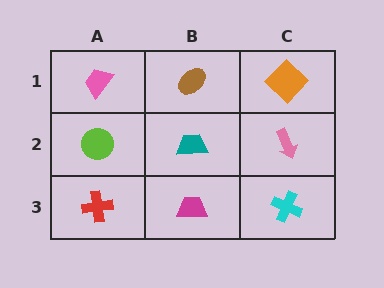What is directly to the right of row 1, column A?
A brown ellipse.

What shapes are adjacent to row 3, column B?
A teal trapezoid (row 2, column B), a red cross (row 3, column A), a cyan cross (row 3, column C).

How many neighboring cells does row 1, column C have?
2.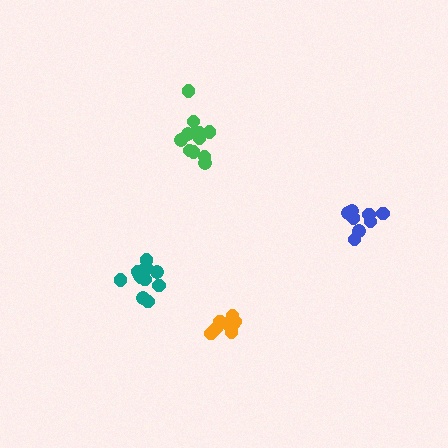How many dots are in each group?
Group 1: 8 dots, Group 2: 8 dots, Group 3: 12 dots, Group 4: 12 dots (40 total).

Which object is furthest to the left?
The teal cluster is leftmost.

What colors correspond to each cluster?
The clusters are colored: orange, blue, teal, green.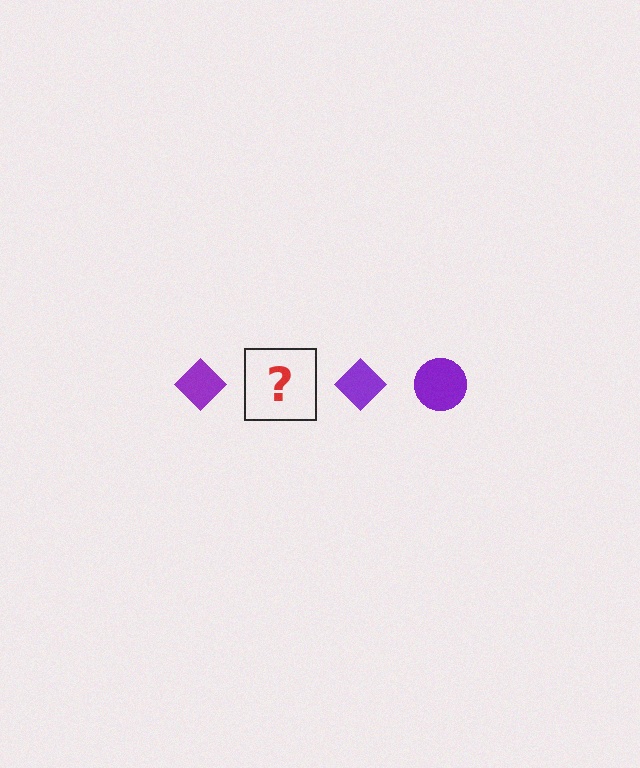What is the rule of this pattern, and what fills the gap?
The rule is that the pattern cycles through diamond, circle shapes in purple. The gap should be filled with a purple circle.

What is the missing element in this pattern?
The missing element is a purple circle.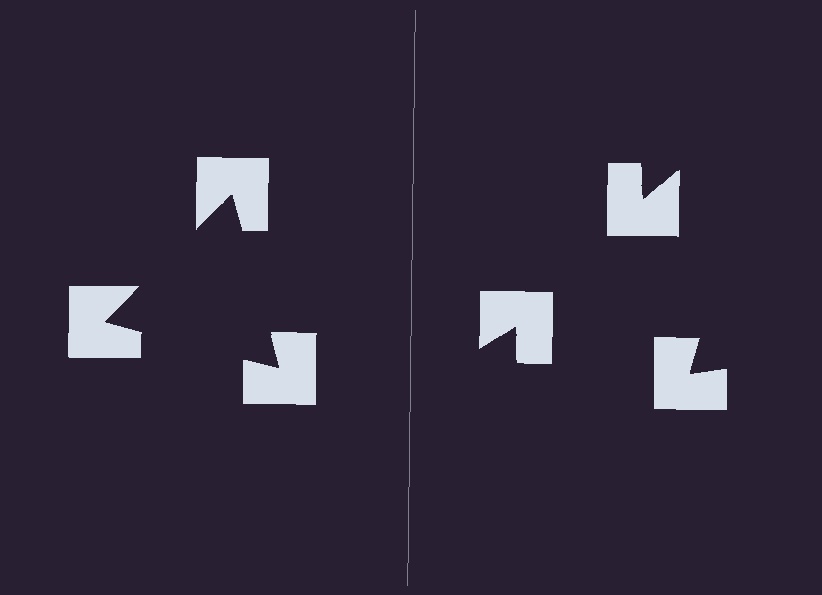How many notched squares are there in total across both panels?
6 — 3 on each side.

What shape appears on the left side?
An illusory triangle.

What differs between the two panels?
The notched squares are positioned identically on both sides; only the wedge orientations differ. On the left they align to a triangle; on the right they are misaligned.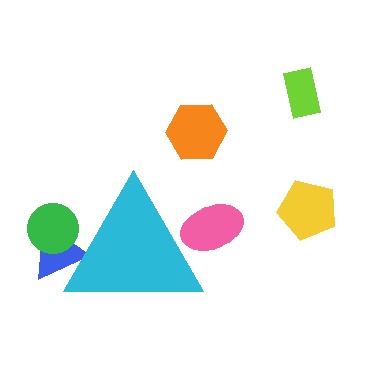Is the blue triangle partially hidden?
Yes, the blue triangle is partially hidden behind the cyan triangle.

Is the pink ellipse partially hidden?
Yes, the pink ellipse is partially hidden behind the cyan triangle.